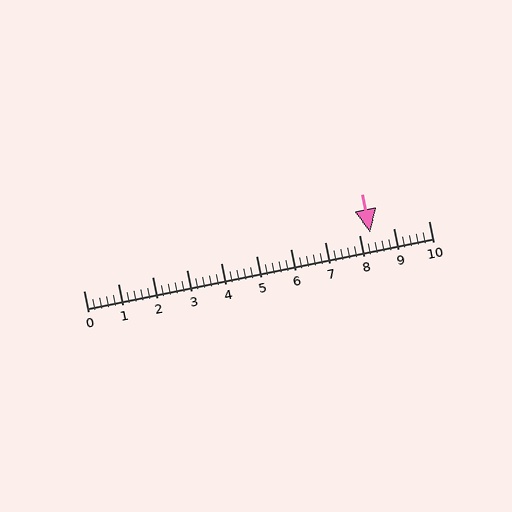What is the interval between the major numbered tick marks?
The major tick marks are spaced 1 units apart.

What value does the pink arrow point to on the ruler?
The pink arrow points to approximately 8.3.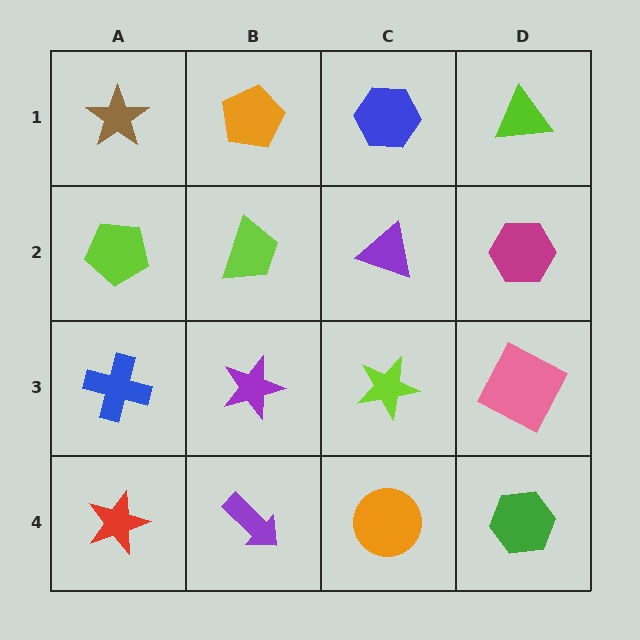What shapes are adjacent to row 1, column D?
A magenta hexagon (row 2, column D), a blue hexagon (row 1, column C).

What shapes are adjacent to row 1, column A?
A lime pentagon (row 2, column A), an orange pentagon (row 1, column B).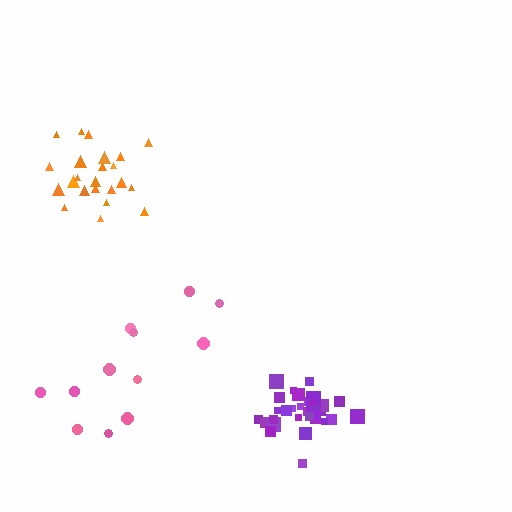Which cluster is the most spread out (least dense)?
Pink.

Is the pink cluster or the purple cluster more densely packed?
Purple.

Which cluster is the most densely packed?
Purple.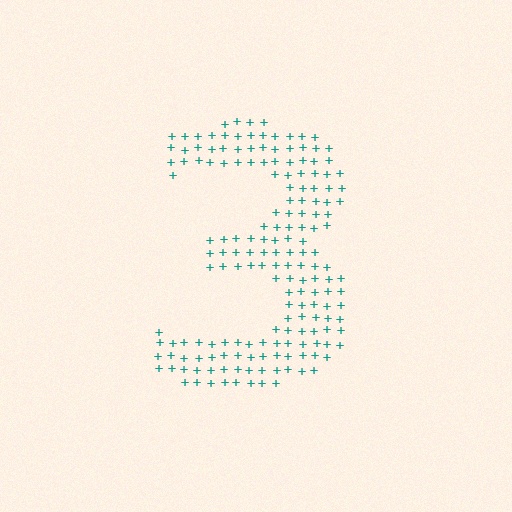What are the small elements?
The small elements are plus signs.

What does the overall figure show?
The overall figure shows the digit 3.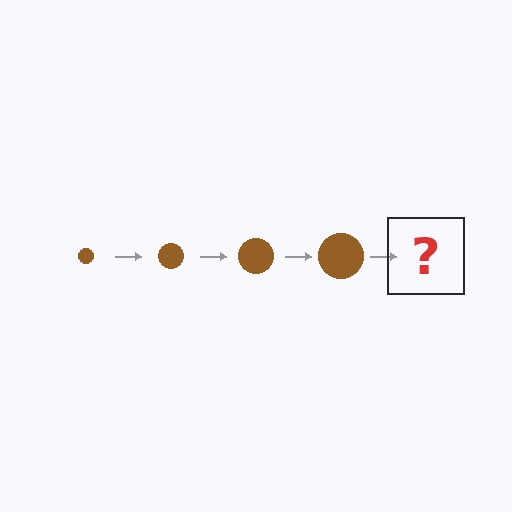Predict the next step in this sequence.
The next step is a brown circle, larger than the previous one.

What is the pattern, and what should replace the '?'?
The pattern is that the circle gets progressively larger each step. The '?' should be a brown circle, larger than the previous one.